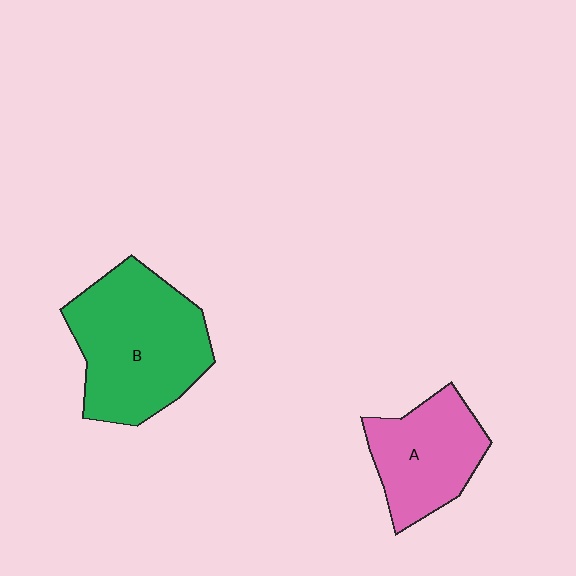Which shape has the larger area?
Shape B (green).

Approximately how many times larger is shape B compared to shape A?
Approximately 1.5 times.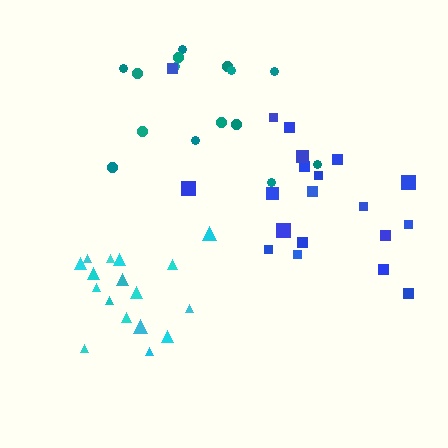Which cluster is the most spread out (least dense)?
Teal.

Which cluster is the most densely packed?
Cyan.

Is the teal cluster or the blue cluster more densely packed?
Blue.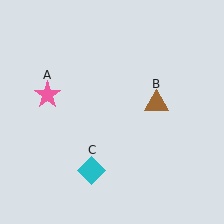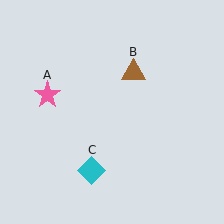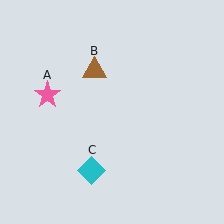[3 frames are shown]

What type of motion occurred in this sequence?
The brown triangle (object B) rotated counterclockwise around the center of the scene.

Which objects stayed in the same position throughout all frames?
Pink star (object A) and cyan diamond (object C) remained stationary.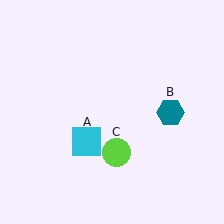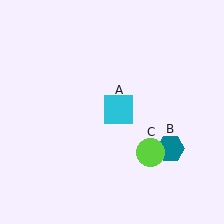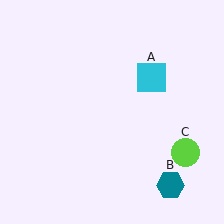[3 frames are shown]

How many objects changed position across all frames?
3 objects changed position: cyan square (object A), teal hexagon (object B), lime circle (object C).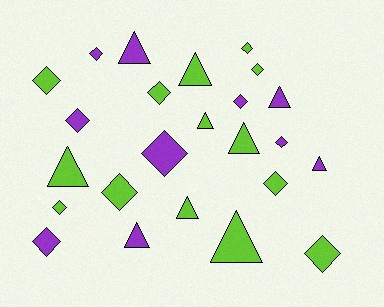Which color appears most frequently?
Lime, with 14 objects.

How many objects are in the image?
There are 24 objects.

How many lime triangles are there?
There are 6 lime triangles.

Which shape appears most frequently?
Diamond, with 14 objects.